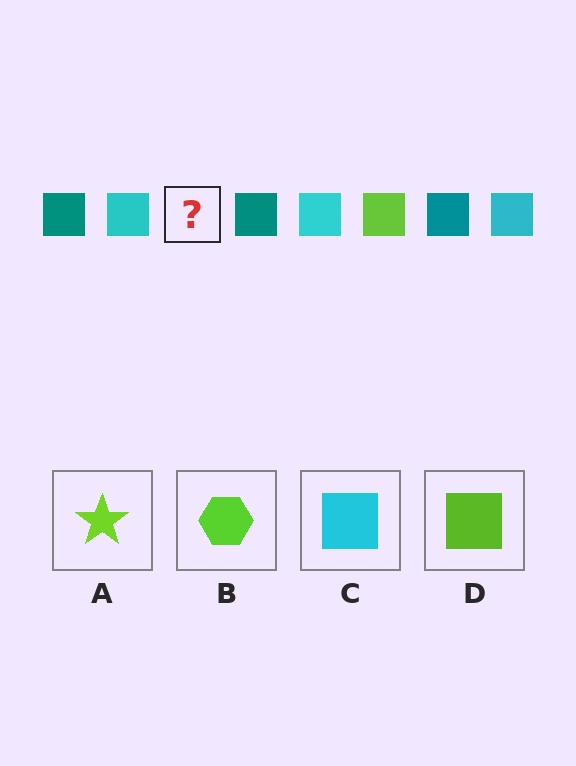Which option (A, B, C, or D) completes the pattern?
D.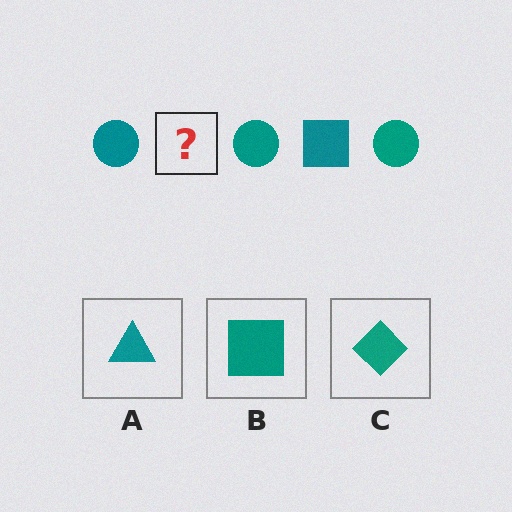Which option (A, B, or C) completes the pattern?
B.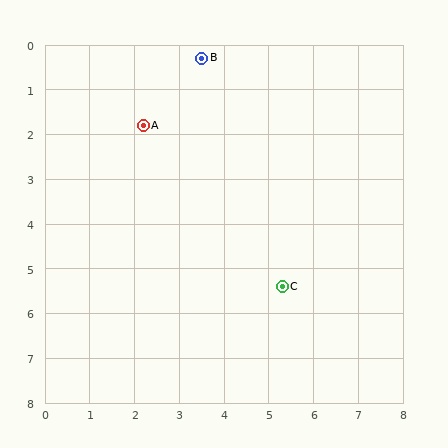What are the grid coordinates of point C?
Point C is at approximately (5.3, 5.4).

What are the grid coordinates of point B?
Point B is at approximately (3.5, 0.3).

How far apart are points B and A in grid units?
Points B and A are about 2.0 grid units apart.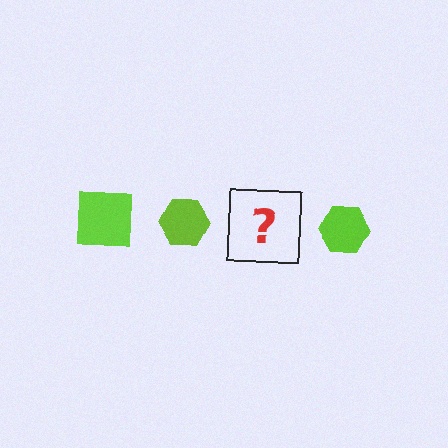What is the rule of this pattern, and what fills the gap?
The rule is that the pattern cycles through square, hexagon shapes in lime. The gap should be filled with a lime square.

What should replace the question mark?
The question mark should be replaced with a lime square.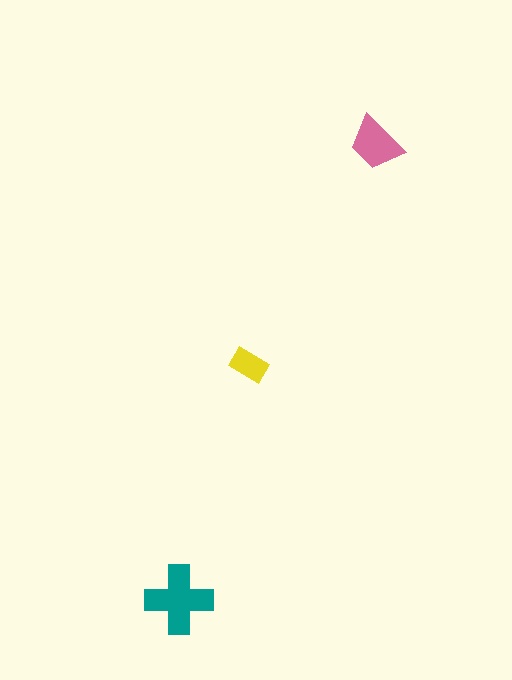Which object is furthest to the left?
The teal cross is leftmost.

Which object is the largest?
The teal cross.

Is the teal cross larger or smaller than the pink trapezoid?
Larger.